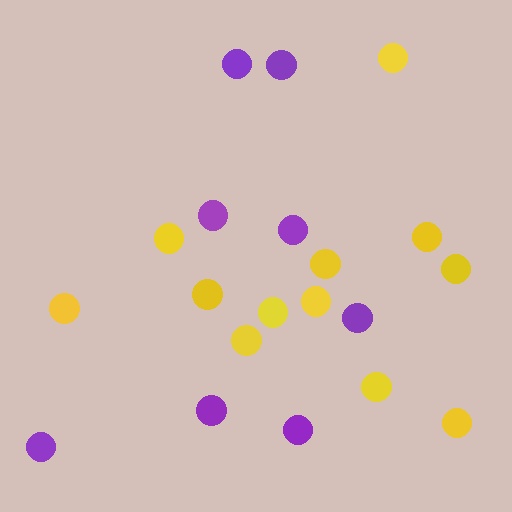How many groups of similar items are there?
There are 2 groups: one group of purple circles (8) and one group of yellow circles (12).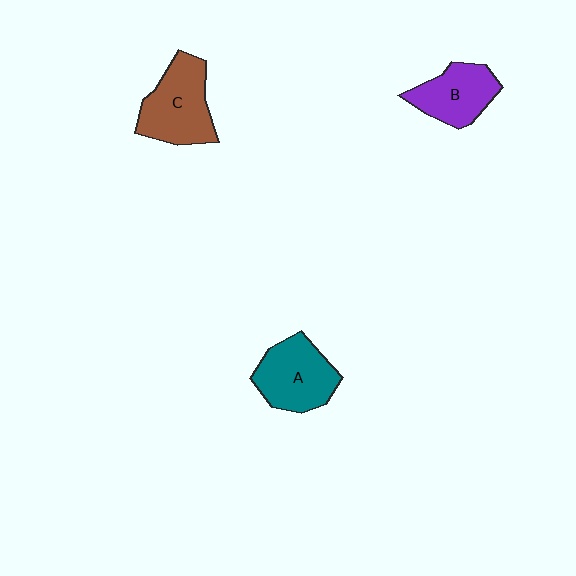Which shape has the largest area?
Shape C (brown).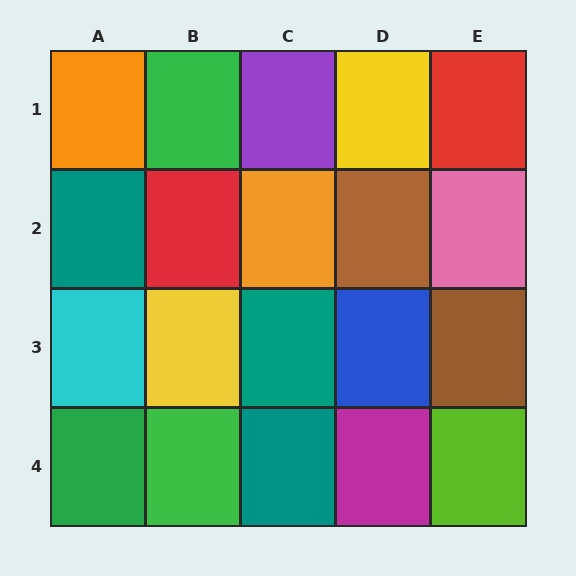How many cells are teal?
3 cells are teal.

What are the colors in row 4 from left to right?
Green, green, teal, magenta, lime.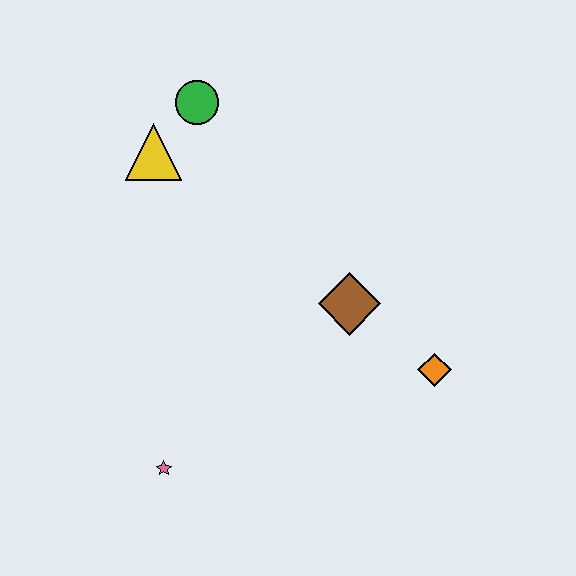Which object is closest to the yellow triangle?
The green circle is closest to the yellow triangle.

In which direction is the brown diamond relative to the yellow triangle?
The brown diamond is to the right of the yellow triangle.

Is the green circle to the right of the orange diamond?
No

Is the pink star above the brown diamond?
No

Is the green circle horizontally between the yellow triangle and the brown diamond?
Yes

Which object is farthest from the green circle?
The pink star is farthest from the green circle.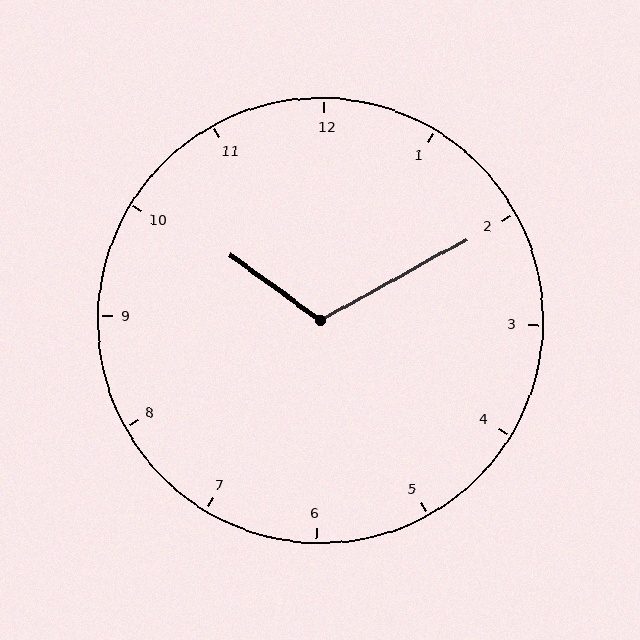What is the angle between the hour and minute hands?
Approximately 115 degrees.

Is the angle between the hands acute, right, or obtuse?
It is obtuse.